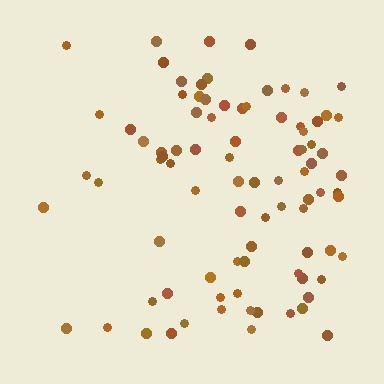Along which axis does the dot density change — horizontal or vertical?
Horizontal.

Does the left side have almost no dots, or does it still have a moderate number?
Still a moderate number, just noticeably fewer than the right.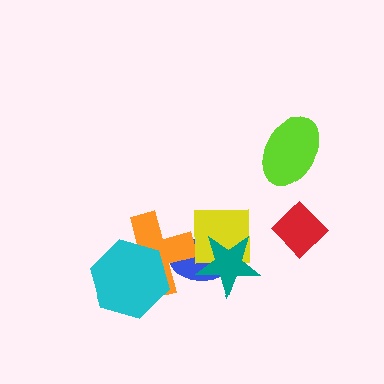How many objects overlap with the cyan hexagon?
1 object overlaps with the cyan hexagon.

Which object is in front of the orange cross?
The cyan hexagon is in front of the orange cross.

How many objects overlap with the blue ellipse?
3 objects overlap with the blue ellipse.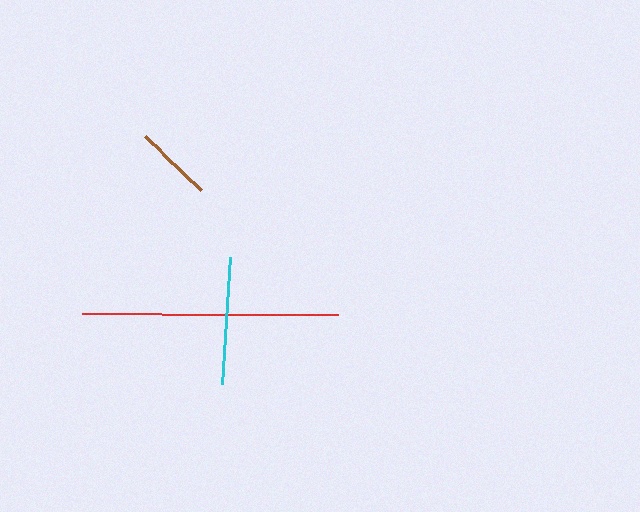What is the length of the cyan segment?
The cyan segment is approximately 127 pixels long.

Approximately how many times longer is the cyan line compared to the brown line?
The cyan line is approximately 1.7 times the length of the brown line.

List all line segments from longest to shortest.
From longest to shortest: red, cyan, brown.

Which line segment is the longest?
The red line is the longest at approximately 256 pixels.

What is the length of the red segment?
The red segment is approximately 256 pixels long.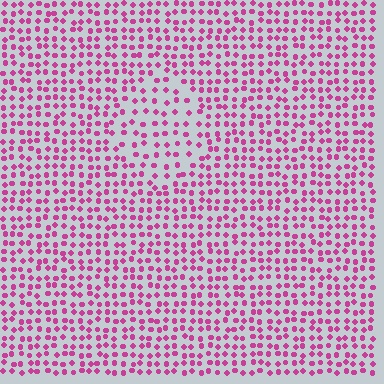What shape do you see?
I see a diamond.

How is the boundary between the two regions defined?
The boundary is defined by a change in element density (approximately 1.6x ratio). All elements are the same color, size, and shape.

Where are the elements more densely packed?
The elements are more densely packed outside the diamond boundary.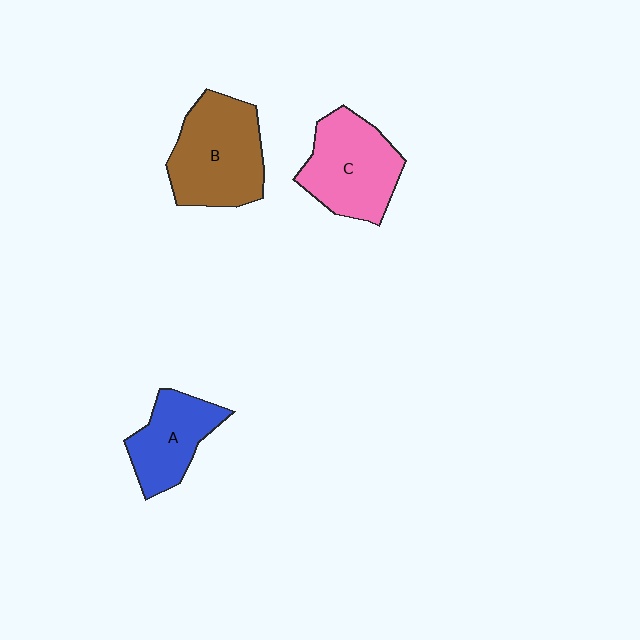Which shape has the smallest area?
Shape A (blue).